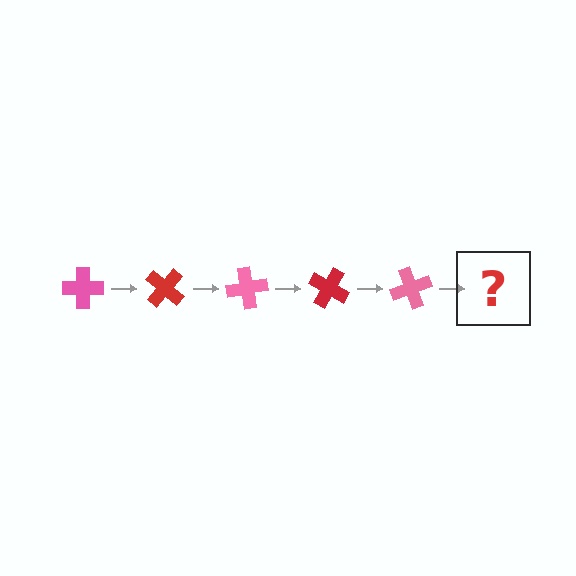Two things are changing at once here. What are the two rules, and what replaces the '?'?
The two rules are that it rotates 40 degrees each step and the color cycles through pink and red. The '?' should be a red cross, rotated 200 degrees from the start.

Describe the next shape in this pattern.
It should be a red cross, rotated 200 degrees from the start.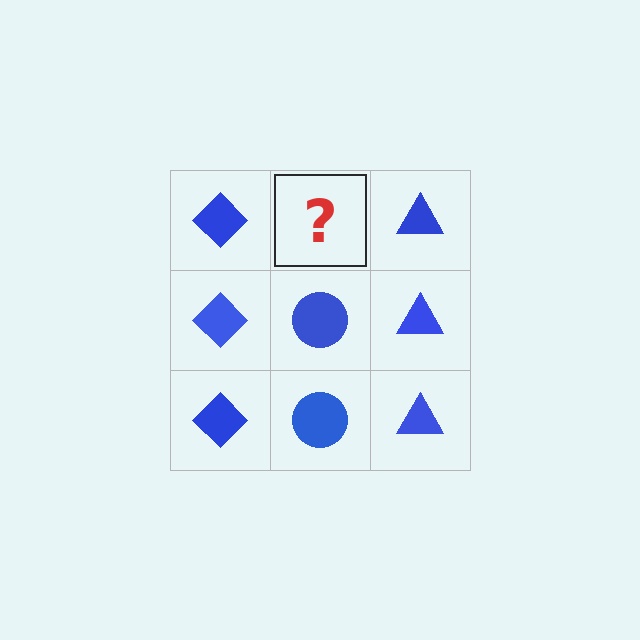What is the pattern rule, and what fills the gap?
The rule is that each column has a consistent shape. The gap should be filled with a blue circle.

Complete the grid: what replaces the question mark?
The question mark should be replaced with a blue circle.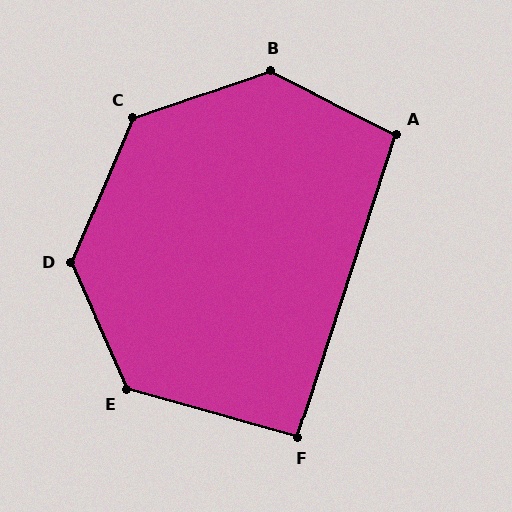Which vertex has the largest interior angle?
B, at approximately 135 degrees.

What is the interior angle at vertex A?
Approximately 99 degrees (obtuse).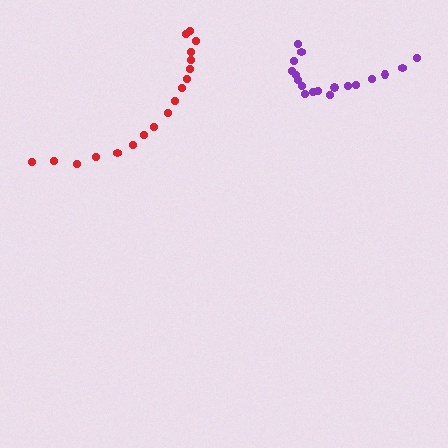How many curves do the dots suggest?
There are 2 distinct paths.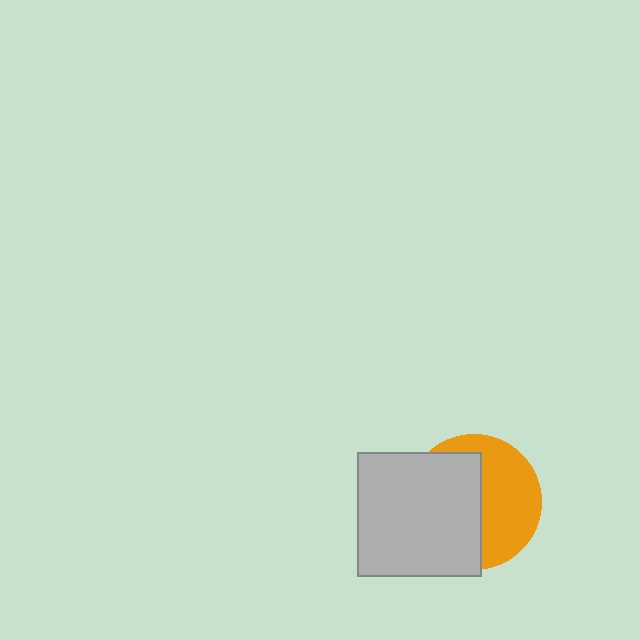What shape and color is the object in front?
The object in front is a light gray square.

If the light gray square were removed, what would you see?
You would see the complete orange circle.